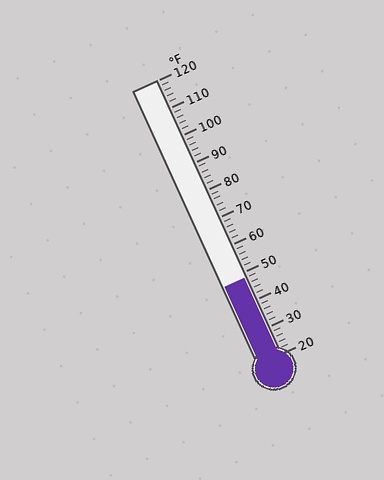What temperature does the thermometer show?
The thermometer shows approximately 48°F.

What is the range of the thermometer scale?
The thermometer scale ranges from 20°F to 120°F.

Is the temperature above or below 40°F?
The temperature is above 40°F.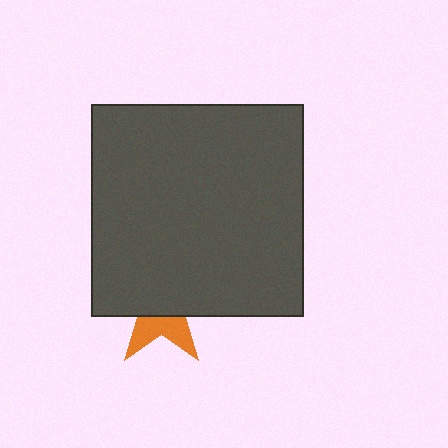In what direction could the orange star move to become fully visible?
The orange star could move down. That would shift it out from behind the dark gray square entirely.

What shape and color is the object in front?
The object in front is a dark gray square.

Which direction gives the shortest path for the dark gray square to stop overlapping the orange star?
Moving up gives the shortest separation.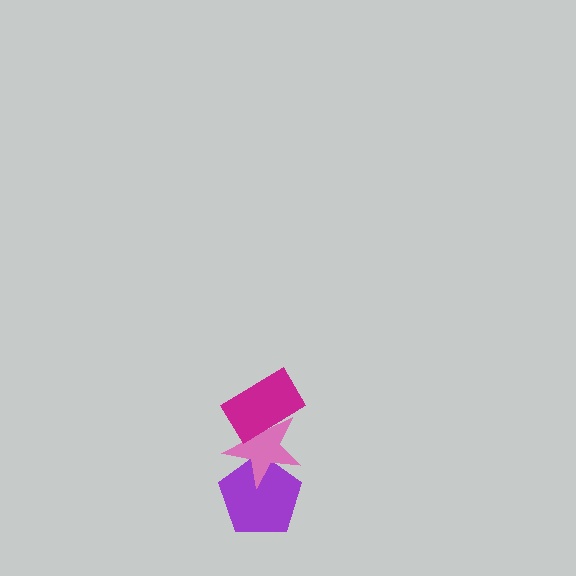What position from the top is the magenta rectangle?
The magenta rectangle is 1st from the top.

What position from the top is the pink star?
The pink star is 2nd from the top.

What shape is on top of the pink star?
The magenta rectangle is on top of the pink star.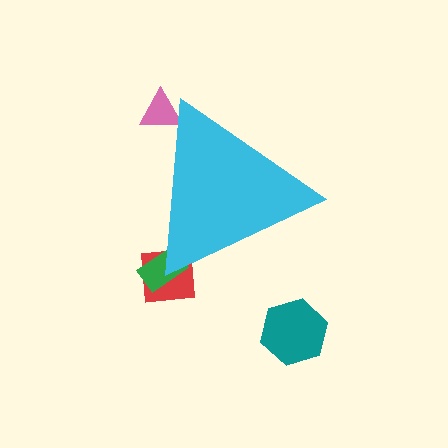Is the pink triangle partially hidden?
Yes, the pink triangle is partially hidden behind the cyan triangle.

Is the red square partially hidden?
Yes, the red square is partially hidden behind the cyan triangle.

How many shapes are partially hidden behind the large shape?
3 shapes are partially hidden.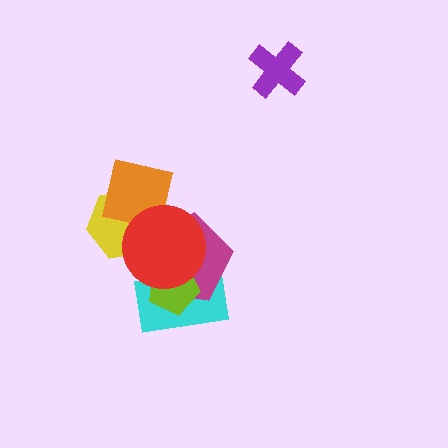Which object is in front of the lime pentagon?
The red circle is in front of the lime pentagon.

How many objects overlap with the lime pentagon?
3 objects overlap with the lime pentagon.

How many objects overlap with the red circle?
5 objects overlap with the red circle.